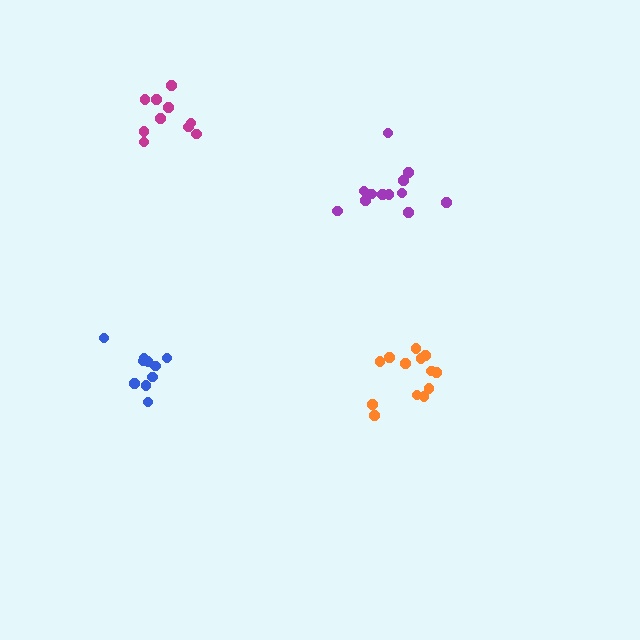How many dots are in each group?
Group 1: 13 dots, Group 2: 12 dots, Group 3: 10 dots, Group 4: 10 dots (45 total).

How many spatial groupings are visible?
There are 4 spatial groupings.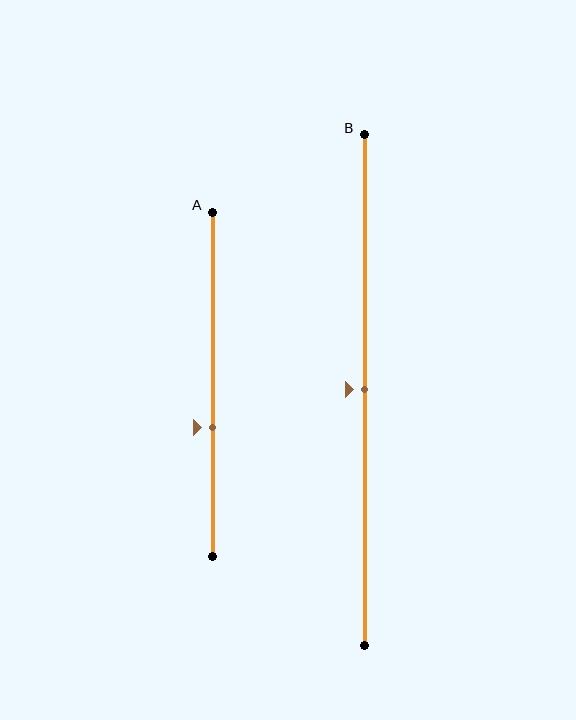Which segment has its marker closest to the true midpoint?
Segment B has its marker closest to the true midpoint.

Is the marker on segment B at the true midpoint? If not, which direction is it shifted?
Yes, the marker on segment B is at the true midpoint.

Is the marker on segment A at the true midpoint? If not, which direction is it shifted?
No, the marker on segment A is shifted downward by about 13% of the segment length.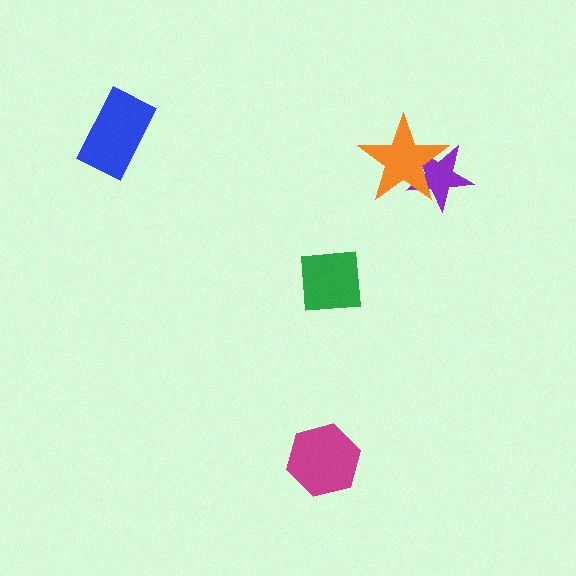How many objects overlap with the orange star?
1 object overlaps with the orange star.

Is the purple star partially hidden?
Yes, it is partially covered by another shape.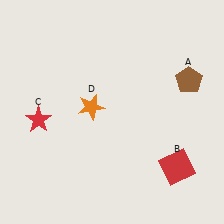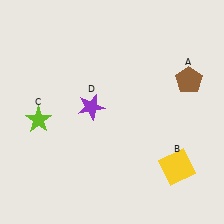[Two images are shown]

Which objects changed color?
B changed from red to yellow. C changed from red to lime. D changed from orange to purple.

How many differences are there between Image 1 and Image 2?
There are 3 differences between the two images.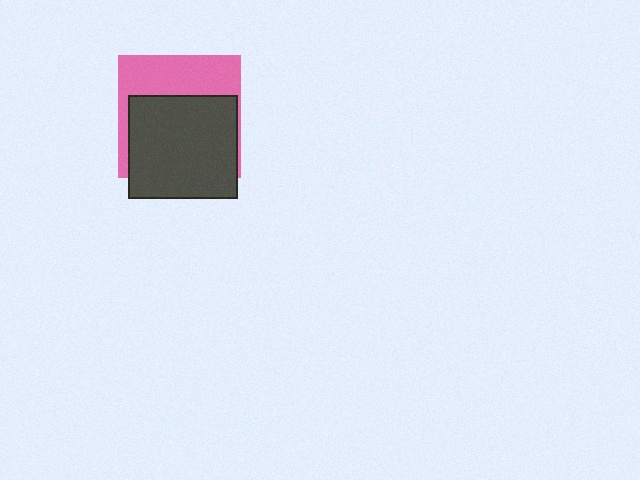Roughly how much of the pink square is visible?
A small part of it is visible (roughly 40%).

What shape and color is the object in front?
The object in front is a dark gray rectangle.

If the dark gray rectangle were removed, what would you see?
You would see the complete pink square.